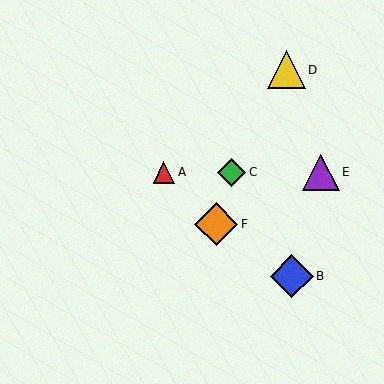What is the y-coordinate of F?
Object F is at y≈224.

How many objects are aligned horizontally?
3 objects (A, C, E) are aligned horizontally.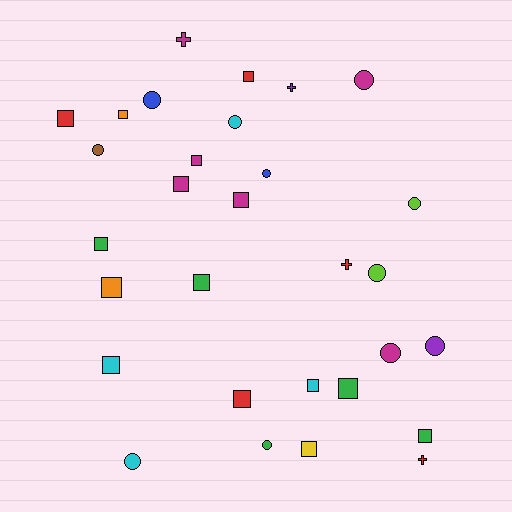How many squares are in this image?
There are 15 squares.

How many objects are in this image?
There are 30 objects.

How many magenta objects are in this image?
There are 6 magenta objects.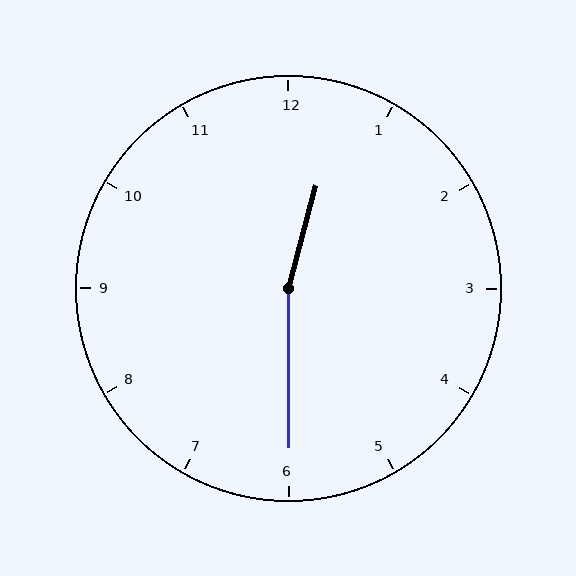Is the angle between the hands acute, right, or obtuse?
It is obtuse.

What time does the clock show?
12:30.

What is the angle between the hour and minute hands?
Approximately 165 degrees.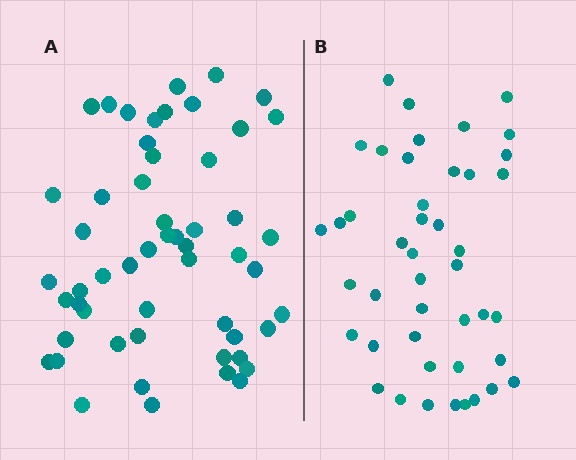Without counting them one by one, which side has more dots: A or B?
Region A (the left region) has more dots.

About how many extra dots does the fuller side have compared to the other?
Region A has roughly 10 or so more dots than region B.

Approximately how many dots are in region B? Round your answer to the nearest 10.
About 40 dots. (The exact count is 44, which rounds to 40.)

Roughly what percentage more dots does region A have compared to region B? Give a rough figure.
About 25% more.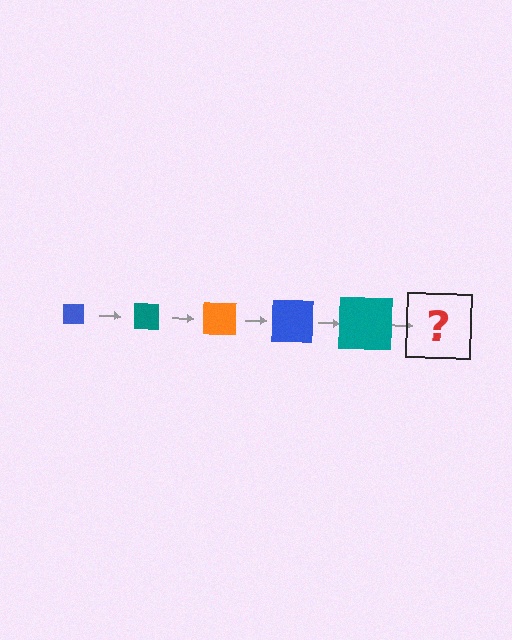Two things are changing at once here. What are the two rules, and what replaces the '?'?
The two rules are that the square grows larger each step and the color cycles through blue, teal, and orange. The '?' should be an orange square, larger than the previous one.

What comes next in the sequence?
The next element should be an orange square, larger than the previous one.